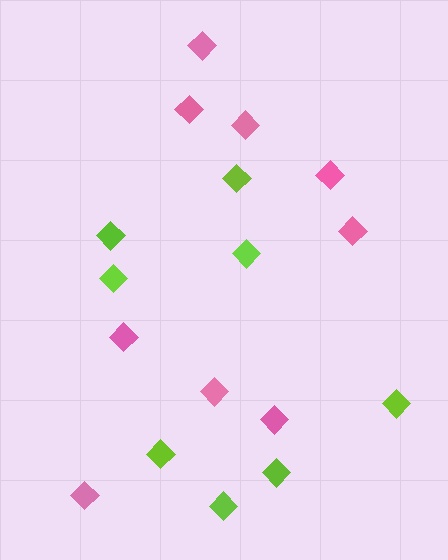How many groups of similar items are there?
There are 2 groups: one group of lime diamonds (8) and one group of pink diamonds (9).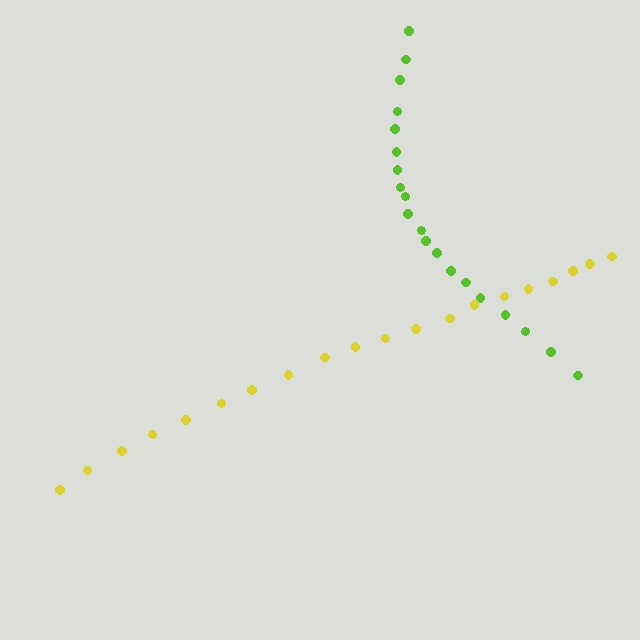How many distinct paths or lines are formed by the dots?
There are 2 distinct paths.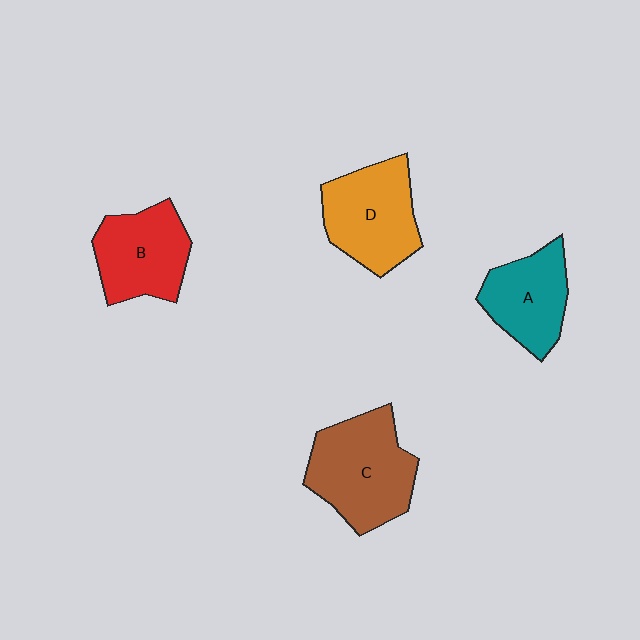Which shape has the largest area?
Shape C (brown).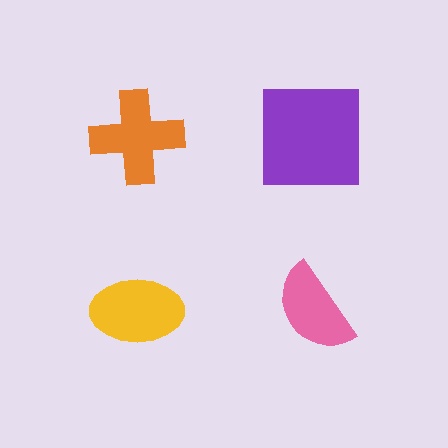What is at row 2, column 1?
A yellow ellipse.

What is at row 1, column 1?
An orange cross.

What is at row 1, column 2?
A purple square.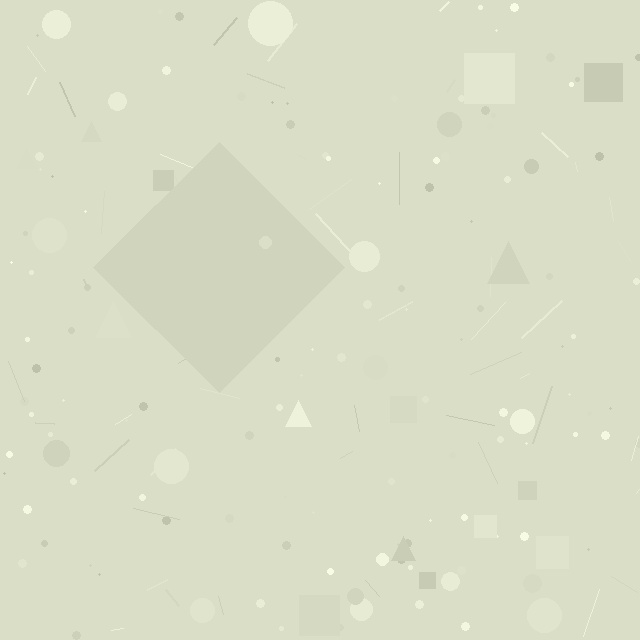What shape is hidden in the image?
A diamond is hidden in the image.